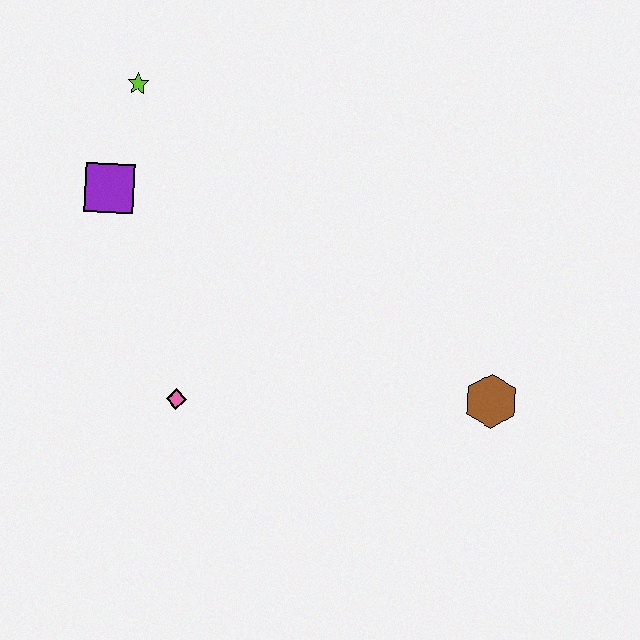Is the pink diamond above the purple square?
No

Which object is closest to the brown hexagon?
The pink diamond is closest to the brown hexagon.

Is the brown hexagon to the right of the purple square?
Yes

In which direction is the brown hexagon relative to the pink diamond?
The brown hexagon is to the right of the pink diamond.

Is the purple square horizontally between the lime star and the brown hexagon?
No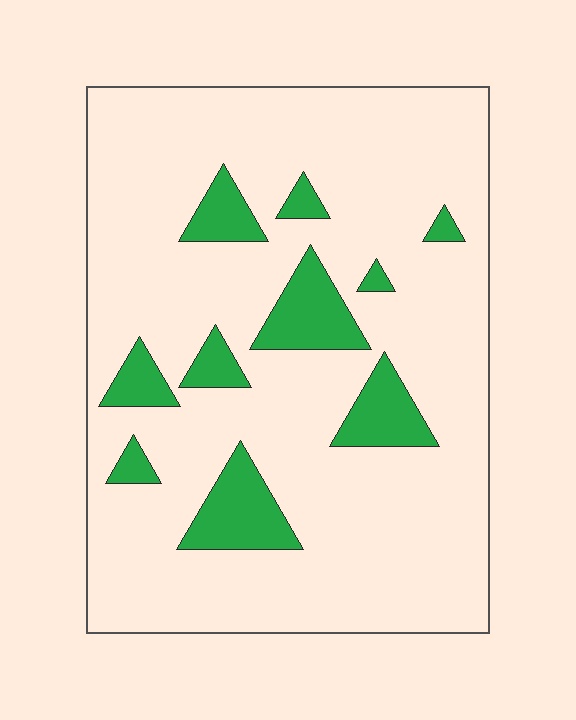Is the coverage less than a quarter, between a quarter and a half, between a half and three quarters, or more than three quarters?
Less than a quarter.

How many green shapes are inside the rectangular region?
10.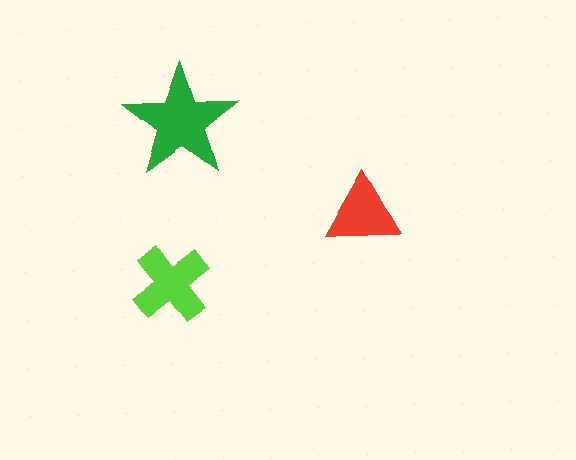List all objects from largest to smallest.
The green star, the lime cross, the red triangle.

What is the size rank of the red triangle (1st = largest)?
3rd.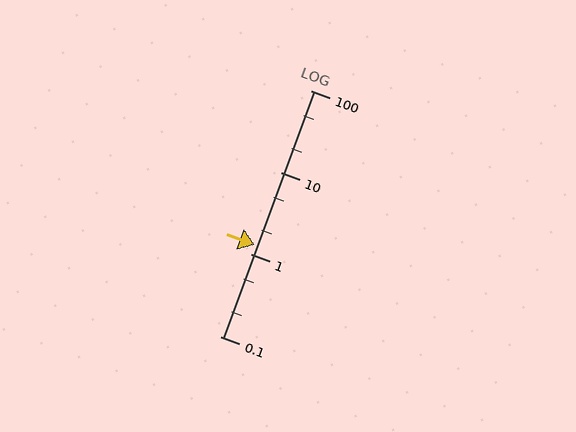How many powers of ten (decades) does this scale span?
The scale spans 3 decades, from 0.1 to 100.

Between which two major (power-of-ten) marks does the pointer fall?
The pointer is between 1 and 10.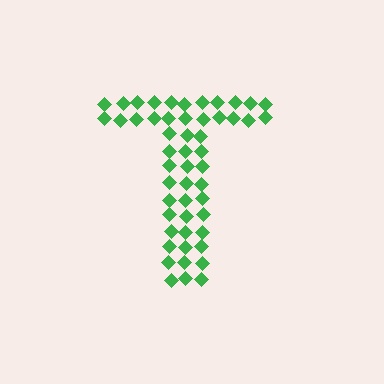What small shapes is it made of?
It is made of small diamonds.